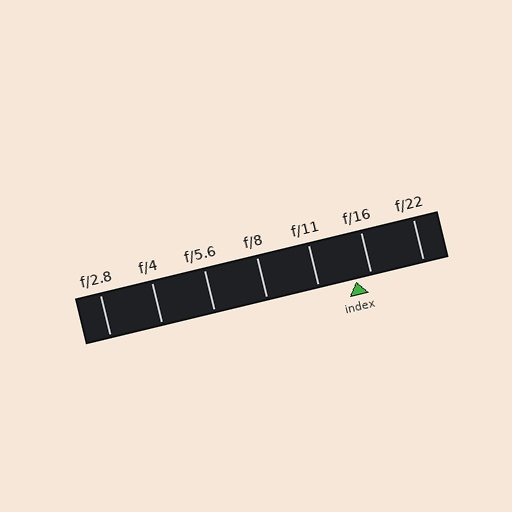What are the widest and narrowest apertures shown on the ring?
The widest aperture shown is f/2.8 and the narrowest is f/22.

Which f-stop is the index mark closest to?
The index mark is closest to f/16.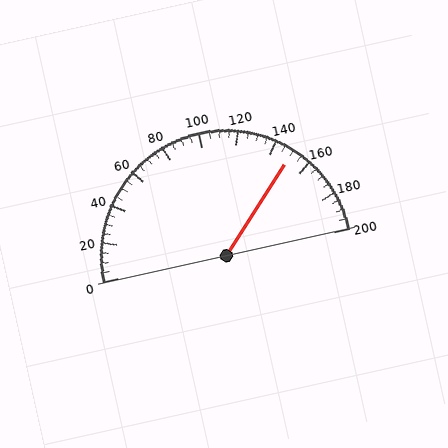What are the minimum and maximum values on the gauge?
The gauge ranges from 0 to 200.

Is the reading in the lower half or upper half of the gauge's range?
The reading is in the upper half of the range (0 to 200).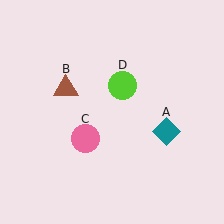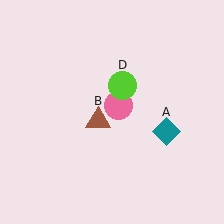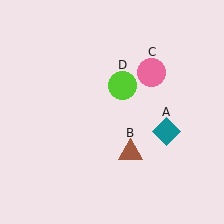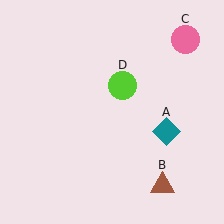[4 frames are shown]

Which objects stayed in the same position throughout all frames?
Teal diamond (object A) and lime circle (object D) remained stationary.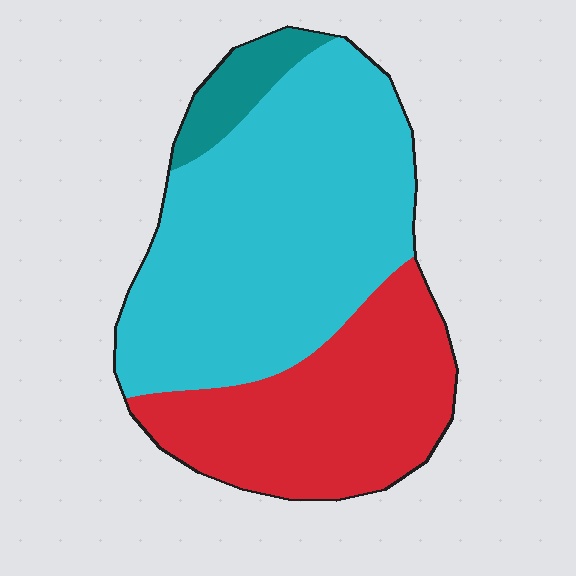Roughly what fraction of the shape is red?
Red covers 35% of the shape.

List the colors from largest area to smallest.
From largest to smallest: cyan, red, teal.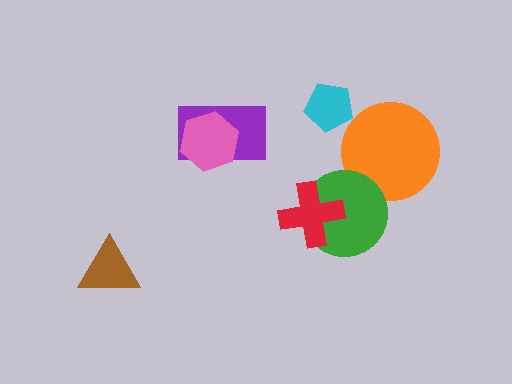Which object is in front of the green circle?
The red cross is in front of the green circle.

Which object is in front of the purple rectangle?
The pink hexagon is in front of the purple rectangle.